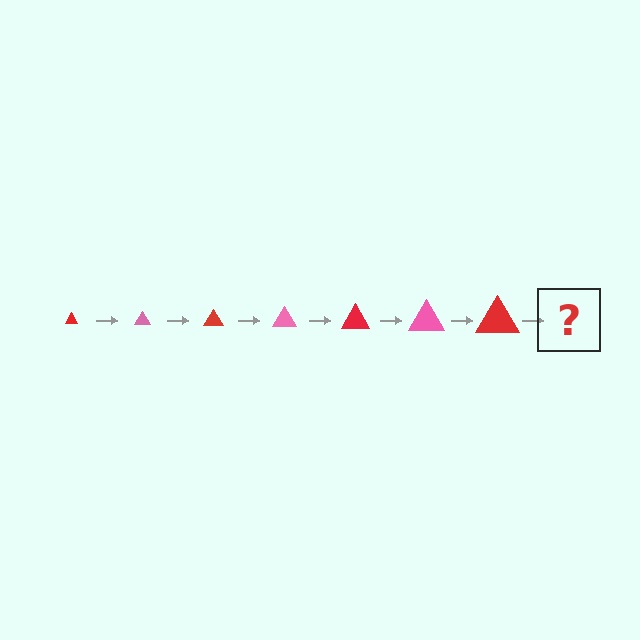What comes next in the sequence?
The next element should be a pink triangle, larger than the previous one.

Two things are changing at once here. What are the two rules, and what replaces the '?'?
The two rules are that the triangle grows larger each step and the color cycles through red and pink. The '?' should be a pink triangle, larger than the previous one.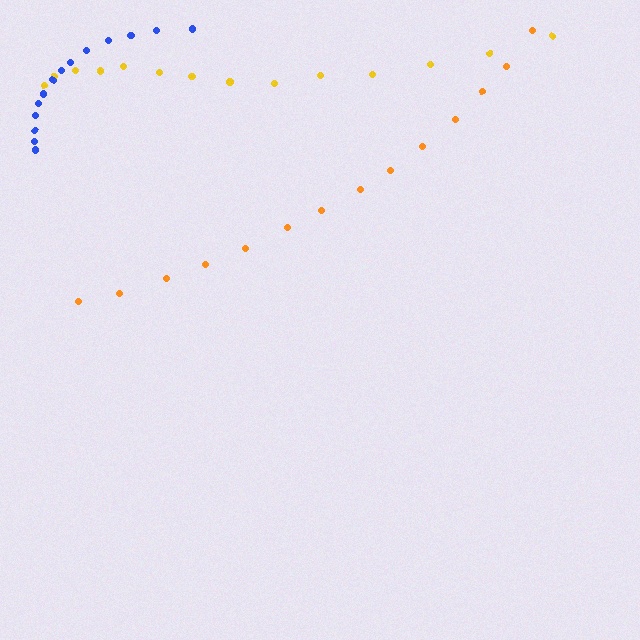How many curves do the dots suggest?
There are 3 distinct paths.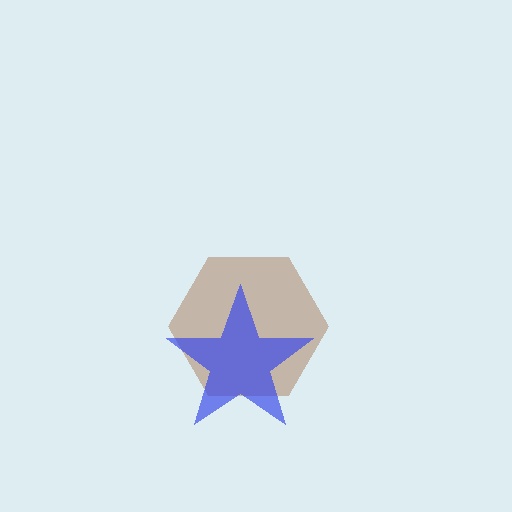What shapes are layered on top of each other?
The layered shapes are: a brown hexagon, a blue star.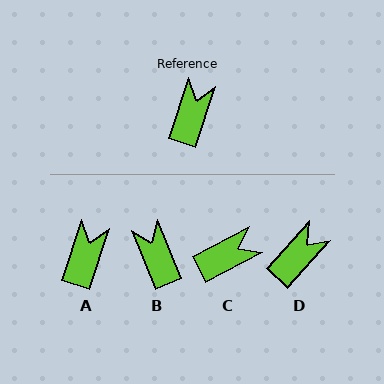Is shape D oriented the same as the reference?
No, it is off by about 24 degrees.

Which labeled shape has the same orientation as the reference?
A.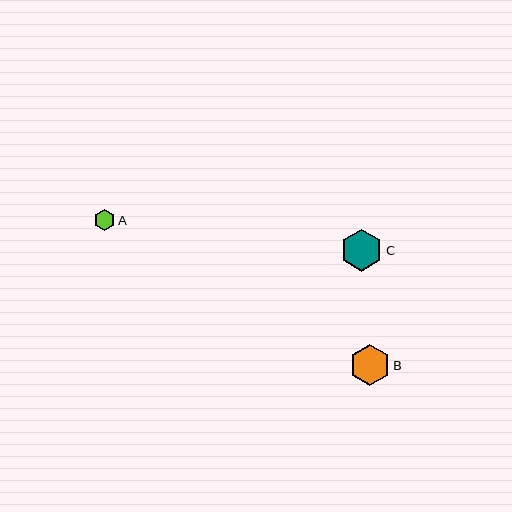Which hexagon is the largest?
Hexagon C is the largest with a size of approximately 42 pixels.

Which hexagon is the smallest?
Hexagon A is the smallest with a size of approximately 21 pixels.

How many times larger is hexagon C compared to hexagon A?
Hexagon C is approximately 2.0 times the size of hexagon A.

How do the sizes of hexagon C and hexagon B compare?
Hexagon C and hexagon B are approximately the same size.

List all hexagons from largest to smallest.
From largest to smallest: C, B, A.